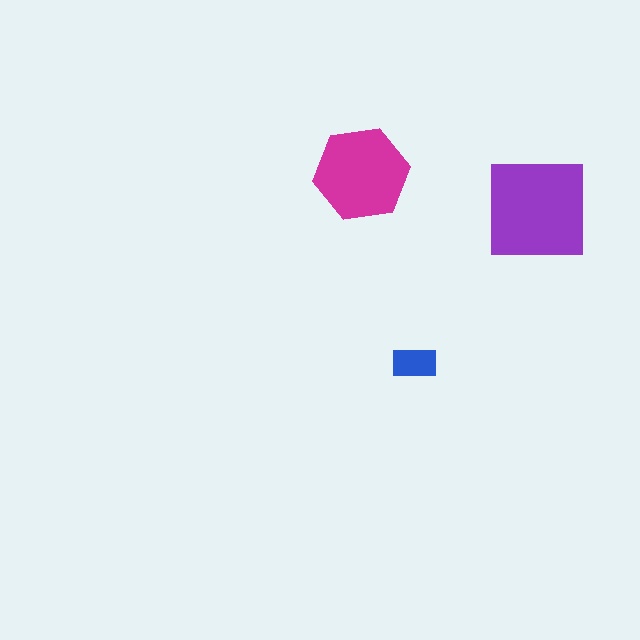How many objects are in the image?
There are 3 objects in the image.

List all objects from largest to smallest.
The purple square, the magenta hexagon, the blue rectangle.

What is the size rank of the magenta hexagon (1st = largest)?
2nd.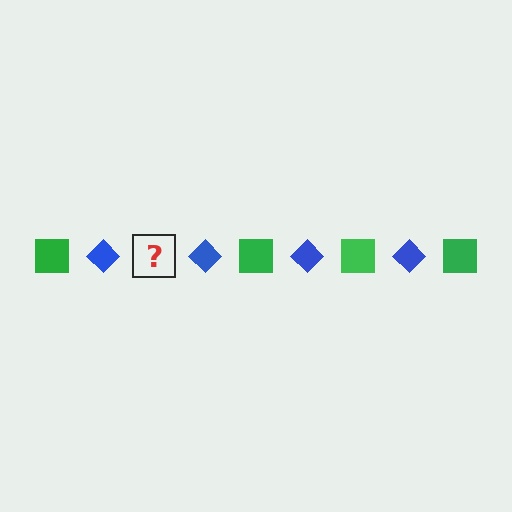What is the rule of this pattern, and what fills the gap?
The rule is that the pattern alternates between green square and blue diamond. The gap should be filled with a green square.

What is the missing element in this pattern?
The missing element is a green square.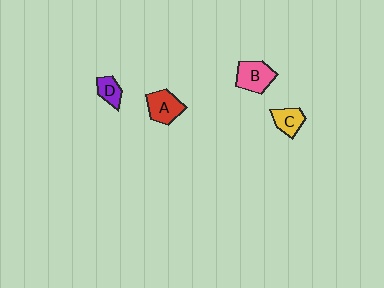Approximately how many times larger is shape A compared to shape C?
Approximately 1.3 times.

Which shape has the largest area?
Shape B (pink).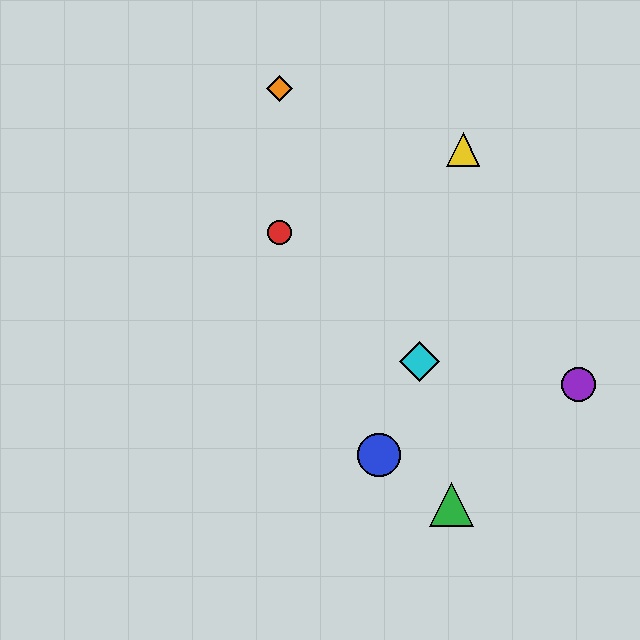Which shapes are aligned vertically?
The red circle, the orange diamond are aligned vertically.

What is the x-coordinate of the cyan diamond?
The cyan diamond is at x≈419.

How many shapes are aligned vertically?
2 shapes (the red circle, the orange diamond) are aligned vertically.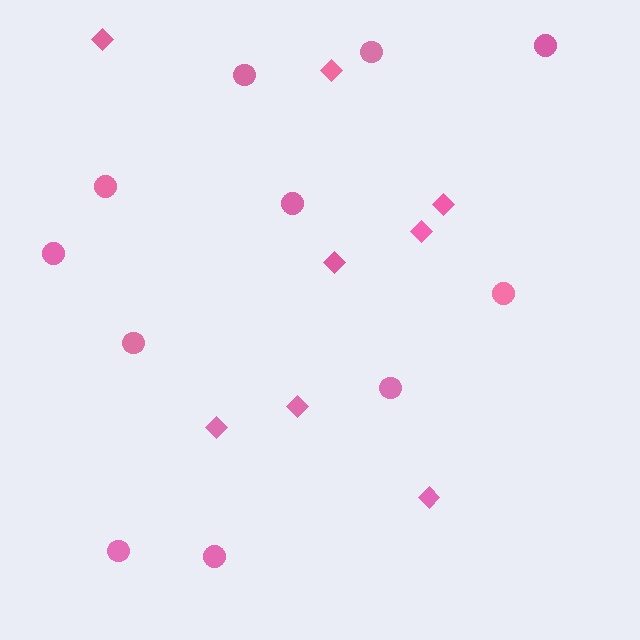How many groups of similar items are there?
There are 2 groups: one group of circles (11) and one group of diamonds (8).